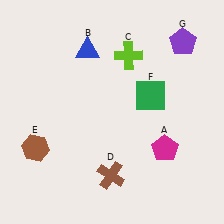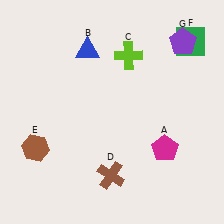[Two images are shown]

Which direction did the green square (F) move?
The green square (F) moved up.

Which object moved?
The green square (F) moved up.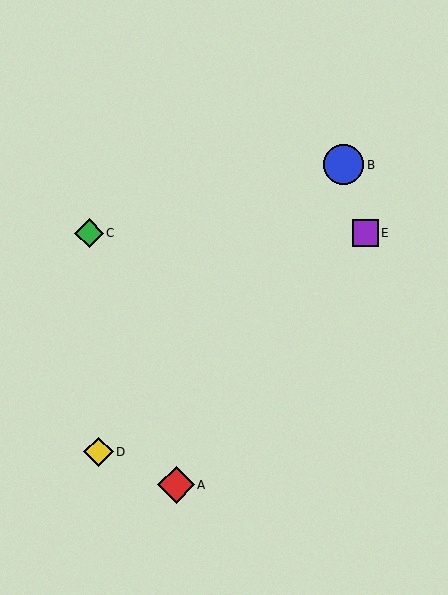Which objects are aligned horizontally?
Objects C, E are aligned horizontally.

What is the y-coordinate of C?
Object C is at y≈233.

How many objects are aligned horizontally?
2 objects (C, E) are aligned horizontally.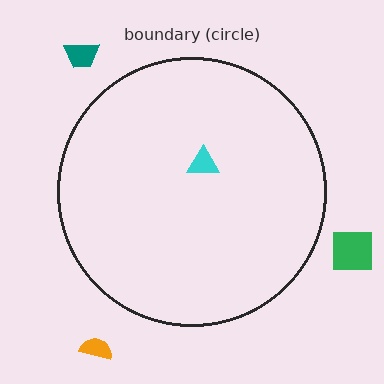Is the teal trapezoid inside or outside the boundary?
Outside.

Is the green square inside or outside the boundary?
Outside.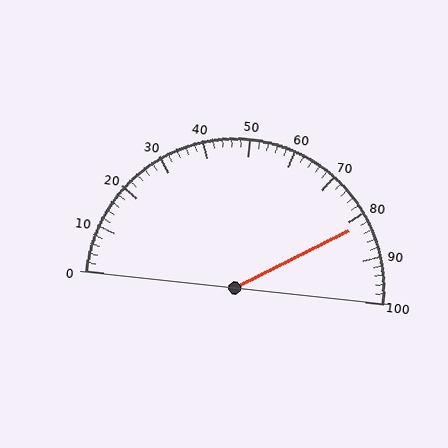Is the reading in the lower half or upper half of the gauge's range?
The reading is in the upper half of the range (0 to 100).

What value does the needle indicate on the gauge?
The needle indicates approximately 82.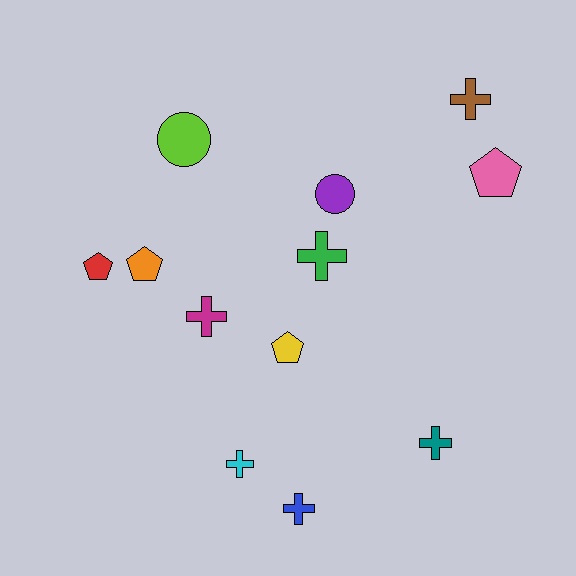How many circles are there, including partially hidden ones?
There are 2 circles.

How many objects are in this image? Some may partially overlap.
There are 12 objects.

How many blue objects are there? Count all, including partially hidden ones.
There is 1 blue object.